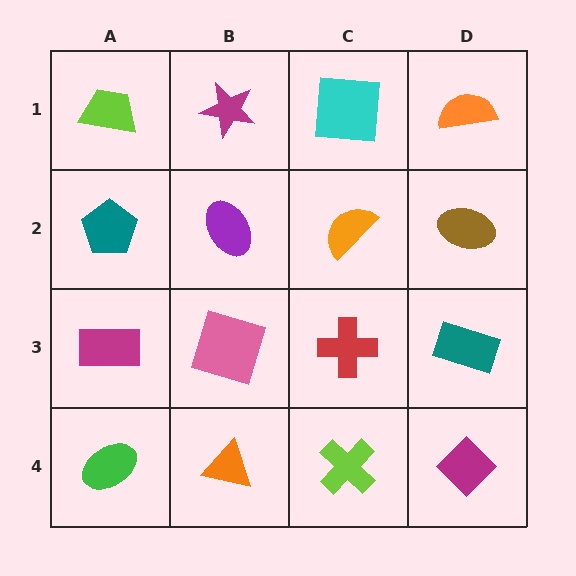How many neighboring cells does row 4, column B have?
3.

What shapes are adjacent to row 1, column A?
A teal pentagon (row 2, column A), a magenta star (row 1, column B).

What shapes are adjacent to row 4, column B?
A pink square (row 3, column B), a green ellipse (row 4, column A), a lime cross (row 4, column C).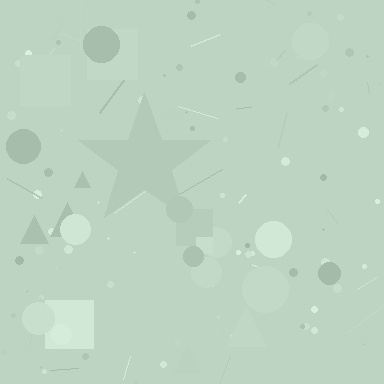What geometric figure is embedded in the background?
A star is embedded in the background.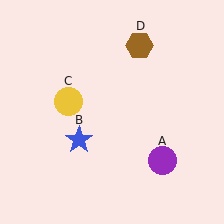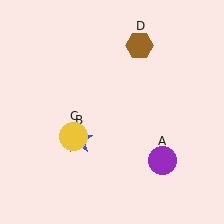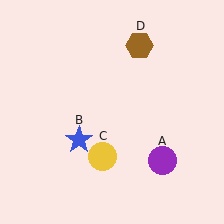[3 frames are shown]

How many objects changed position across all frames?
1 object changed position: yellow circle (object C).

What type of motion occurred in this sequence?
The yellow circle (object C) rotated counterclockwise around the center of the scene.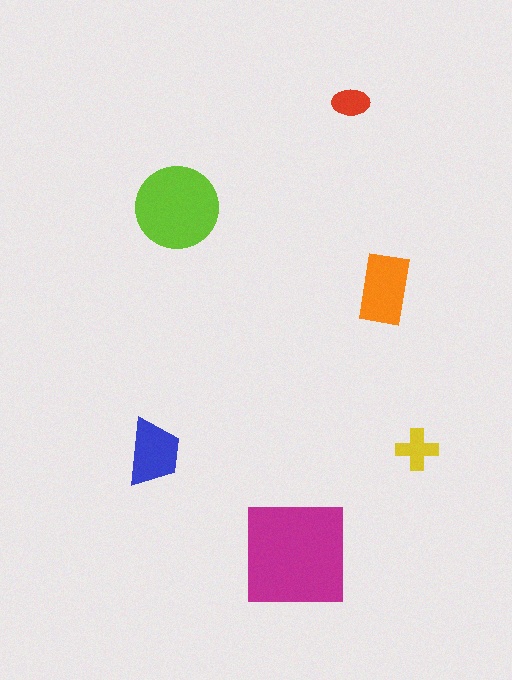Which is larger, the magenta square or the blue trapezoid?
The magenta square.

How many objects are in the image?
There are 6 objects in the image.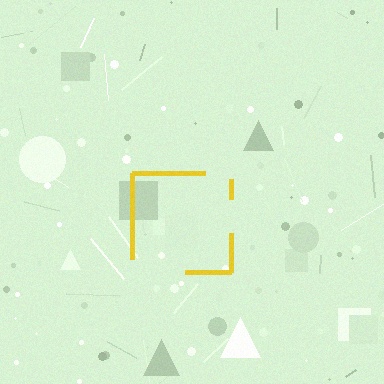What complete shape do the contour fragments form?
The contour fragments form a square.